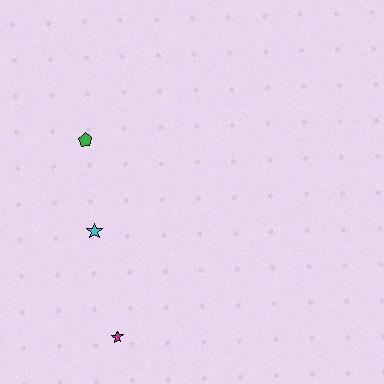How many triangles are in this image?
There are no triangles.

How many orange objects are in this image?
There are no orange objects.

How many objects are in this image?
There are 3 objects.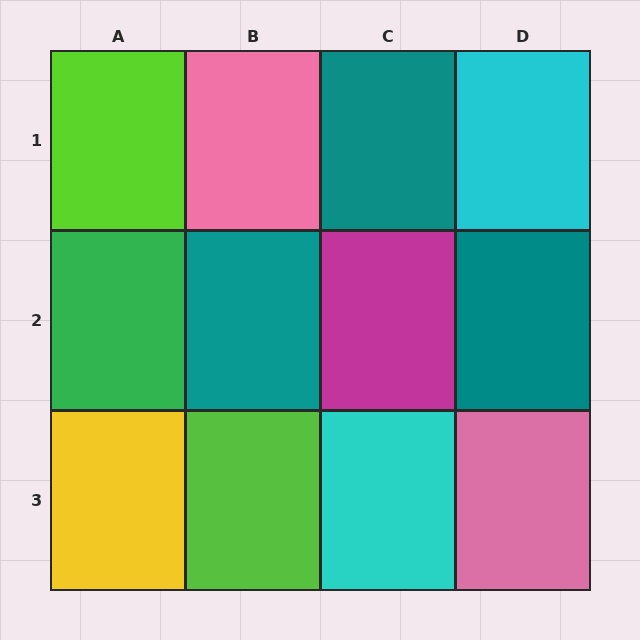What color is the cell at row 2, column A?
Green.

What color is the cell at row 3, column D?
Pink.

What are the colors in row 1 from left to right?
Lime, pink, teal, cyan.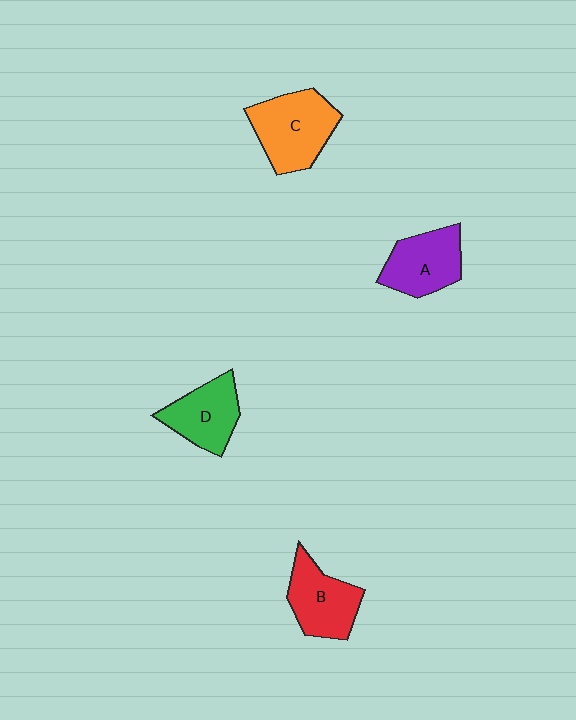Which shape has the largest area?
Shape C (orange).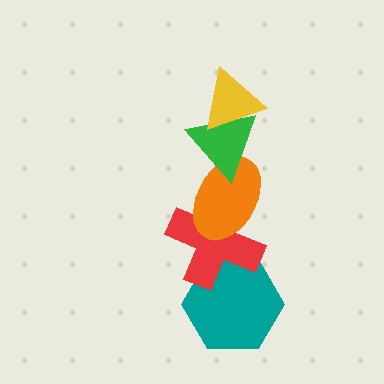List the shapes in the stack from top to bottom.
From top to bottom: the yellow triangle, the green triangle, the orange ellipse, the red cross, the teal hexagon.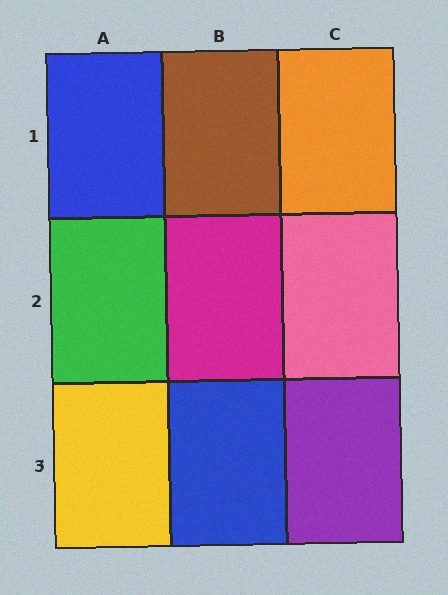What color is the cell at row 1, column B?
Brown.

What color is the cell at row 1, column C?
Orange.